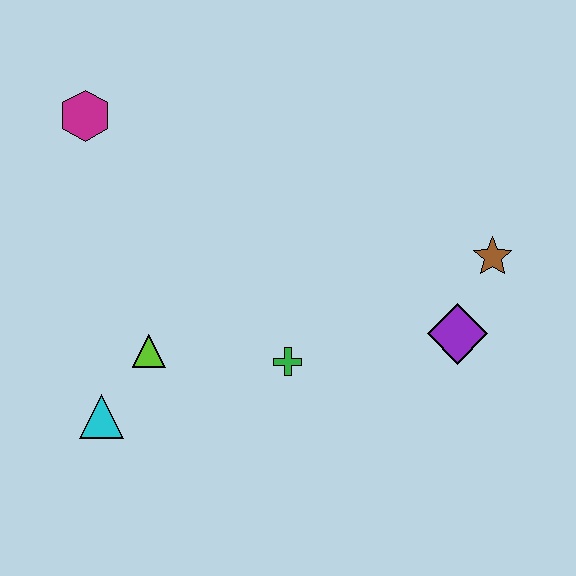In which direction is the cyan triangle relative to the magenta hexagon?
The cyan triangle is below the magenta hexagon.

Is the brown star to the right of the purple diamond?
Yes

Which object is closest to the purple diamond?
The brown star is closest to the purple diamond.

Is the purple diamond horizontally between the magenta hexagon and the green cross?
No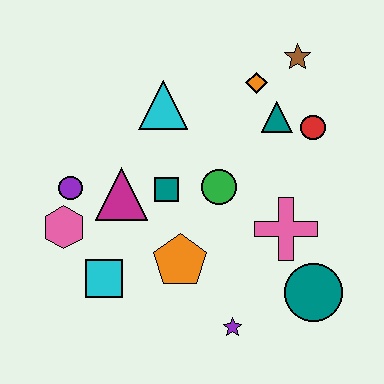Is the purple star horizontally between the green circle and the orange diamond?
Yes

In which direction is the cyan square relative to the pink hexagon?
The cyan square is below the pink hexagon.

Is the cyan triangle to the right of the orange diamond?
No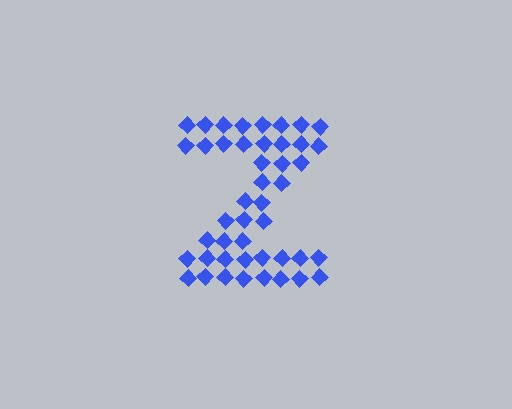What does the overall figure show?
The overall figure shows the letter Z.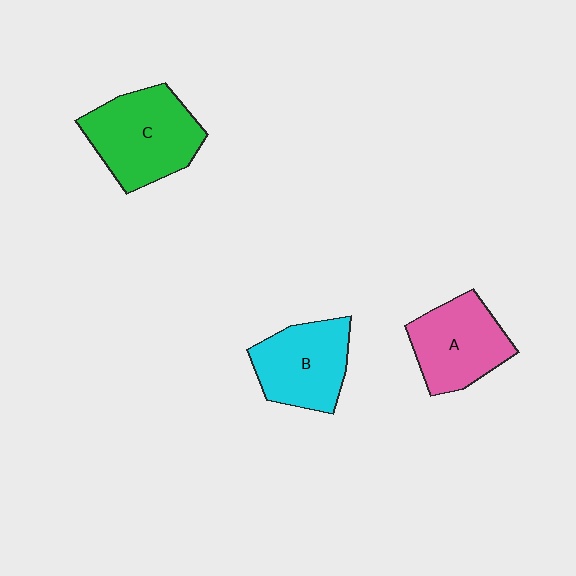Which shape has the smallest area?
Shape A (pink).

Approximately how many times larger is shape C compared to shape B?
Approximately 1.2 times.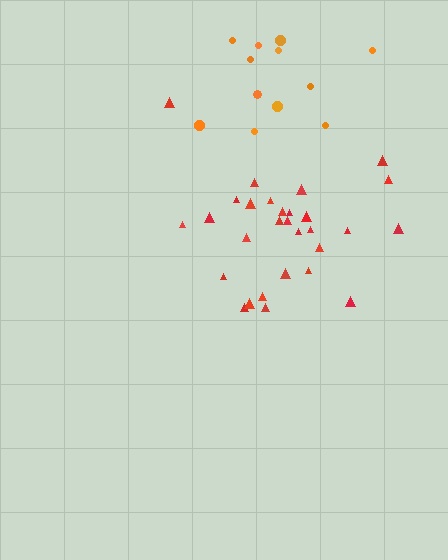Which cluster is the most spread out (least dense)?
Orange.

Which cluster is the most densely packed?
Red.